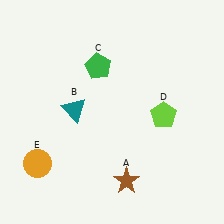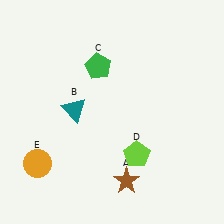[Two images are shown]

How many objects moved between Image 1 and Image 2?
1 object moved between the two images.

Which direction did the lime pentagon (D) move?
The lime pentagon (D) moved down.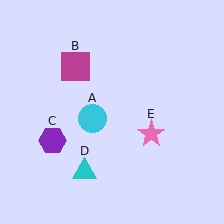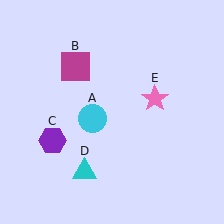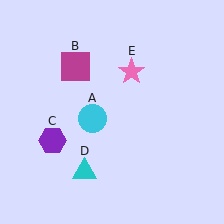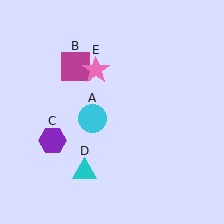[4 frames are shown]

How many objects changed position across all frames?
1 object changed position: pink star (object E).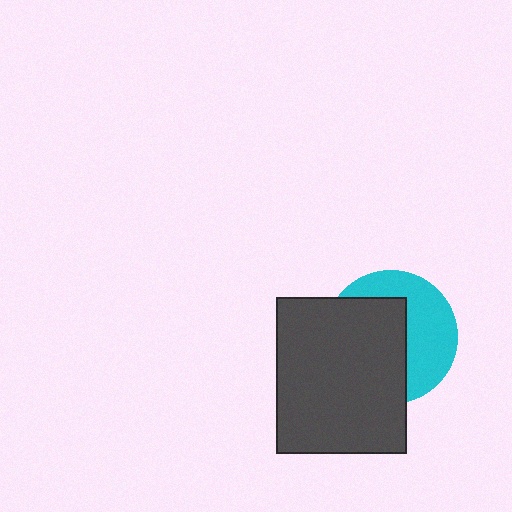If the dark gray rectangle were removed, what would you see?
You would see the complete cyan circle.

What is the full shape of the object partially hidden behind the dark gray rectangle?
The partially hidden object is a cyan circle.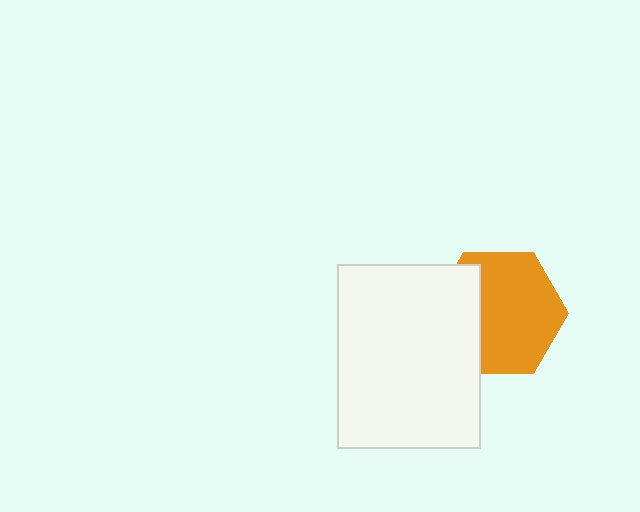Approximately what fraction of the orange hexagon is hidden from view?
Roughly 32% of the orange hexagon is hidden behind the white rectangle.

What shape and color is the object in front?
The object in front is a white rectangle.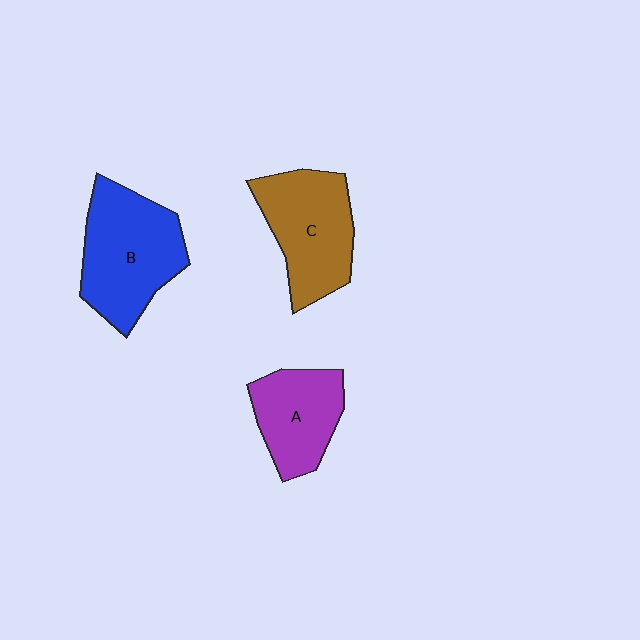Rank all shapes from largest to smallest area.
From largest to smallest: B (blue), C (brown), A (purple).